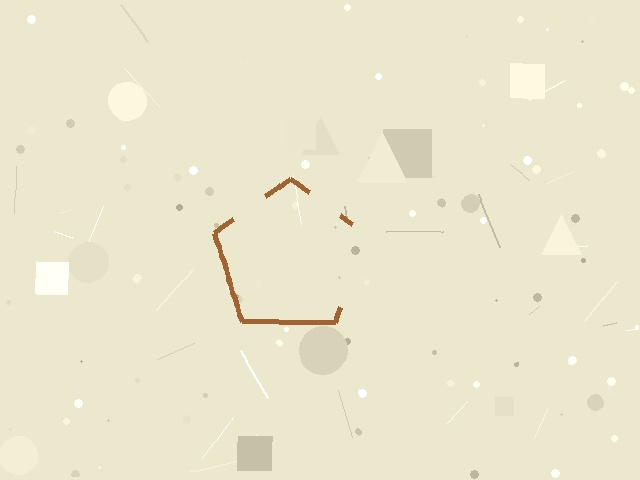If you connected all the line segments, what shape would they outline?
They would outline a pentagon.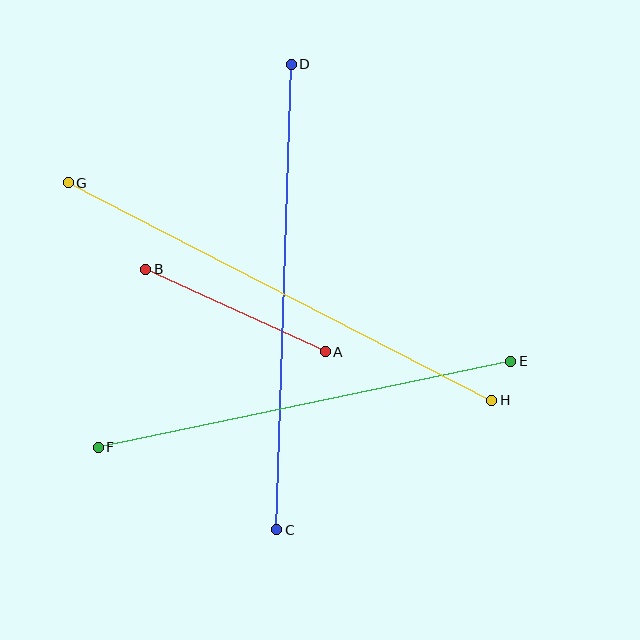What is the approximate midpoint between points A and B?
The midpoint is at approximately (235, 310) pixels.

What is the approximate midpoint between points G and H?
The midpoint is at approximately (280, 291) pixels.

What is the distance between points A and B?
The distance is approximately 198 pixels.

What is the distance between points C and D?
The distance is approximately 466 pixels.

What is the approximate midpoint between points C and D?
The midpoint is at approximately (284, 297) pixels.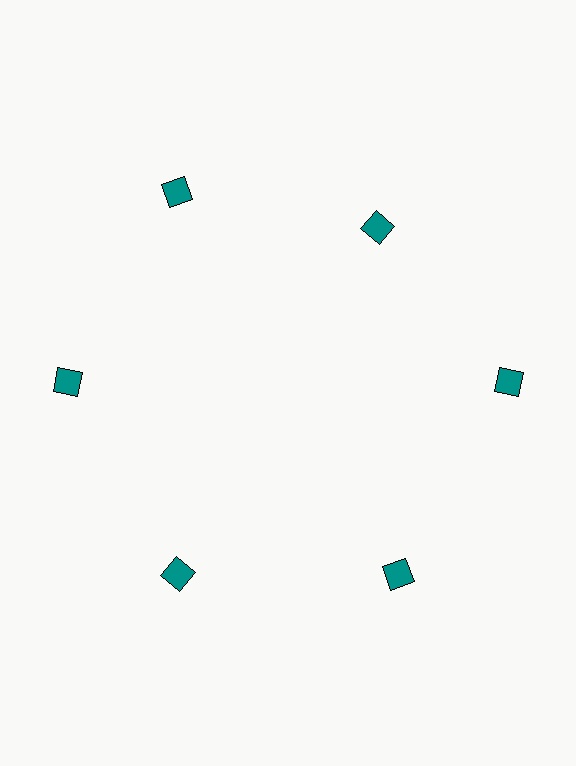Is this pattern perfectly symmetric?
No. The 6 teal squares are arranged in a ring, but one element near the 1 o'clock position is pulled inward toward the center, breaking the 6-fold rotational symmetry.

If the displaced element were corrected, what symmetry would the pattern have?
It would have 6-fold rotational symmetry — the pattern would map onto itself every 60 degrees.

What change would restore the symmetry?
The symmetry would be restored by moving it outward, back onto the ring so that all 6 squares sit at equal angles and equal distance from the center.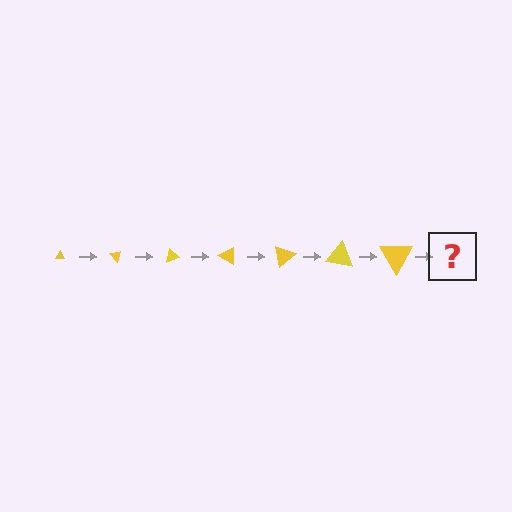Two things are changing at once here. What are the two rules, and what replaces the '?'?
The two rules are that the triangle grows larger each step and it rotates 50 degrees each step. The '?' should be a triangle, larger than the previous one and rotated 350 degrees from the start.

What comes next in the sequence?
The next element should be a triangle, larger than the previous one and rotated 350 degrees from the start.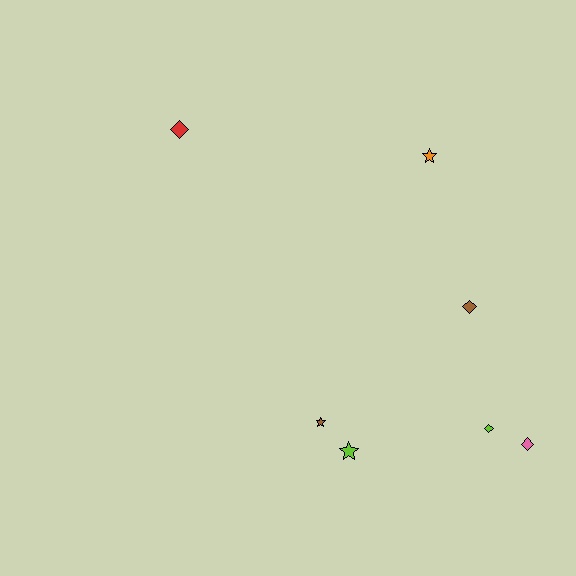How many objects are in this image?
There are 7 objects.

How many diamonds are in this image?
There are 4 diamonds.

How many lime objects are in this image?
There are 2 lime objects.